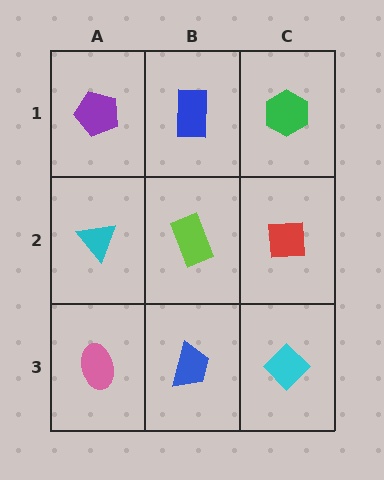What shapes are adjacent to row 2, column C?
A green hexagon (row 1, column C), a cyan diamond (row 3, column C), a lime rectangle (row 2, column B).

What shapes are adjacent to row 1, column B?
A lime rectangle (row 2, column B), a purple pentagon (row 1, column A), a green hexagon (row 1, column C).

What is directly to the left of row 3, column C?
A blue trapezoid.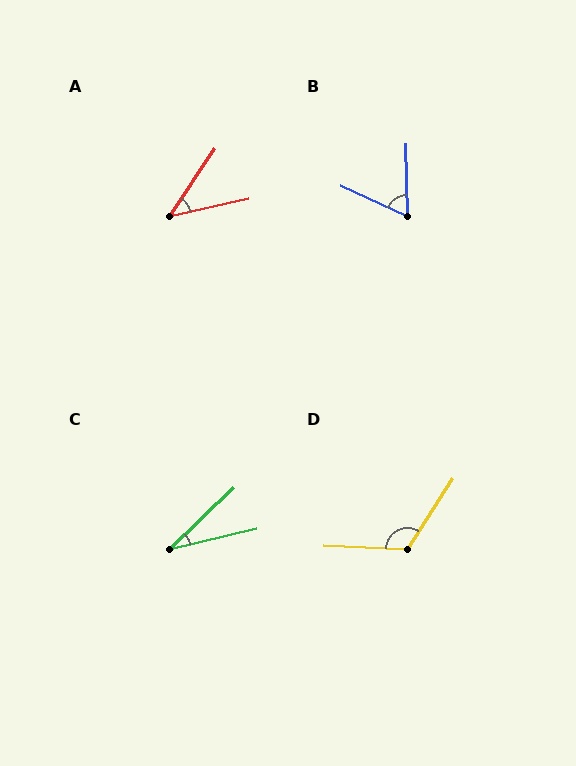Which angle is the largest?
D, at approximately 120 degrees.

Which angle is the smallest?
C, at approximately 31 degrees.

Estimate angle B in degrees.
Approximately 64 degrees.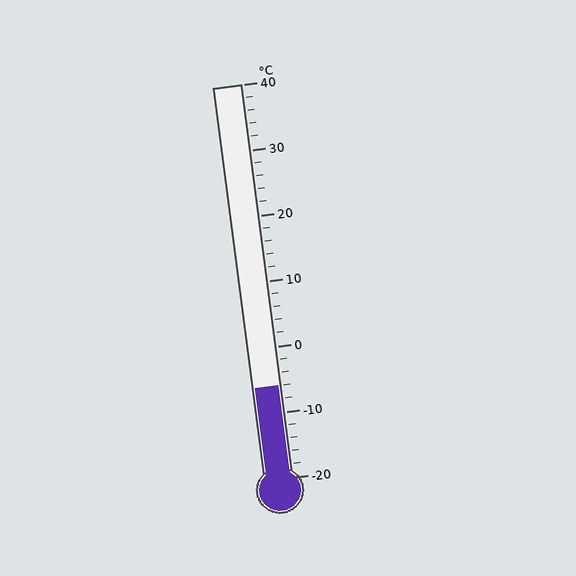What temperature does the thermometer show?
The thermometer shows approximately -6°C.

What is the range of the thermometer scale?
The thermometer scale ranges from -20°C to 40°C.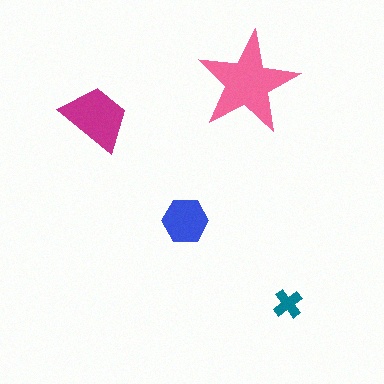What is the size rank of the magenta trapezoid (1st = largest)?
2nd.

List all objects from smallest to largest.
The teal cross, the blue hexagon, the magenta trapezoid, the pink star.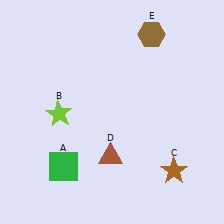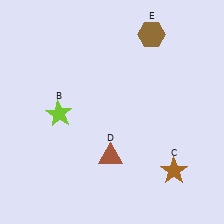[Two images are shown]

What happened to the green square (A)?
The green square (A) was removed in Image 2. It was in the bottom-left area of Image 1.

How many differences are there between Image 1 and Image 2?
There is 1 difference between the two images.